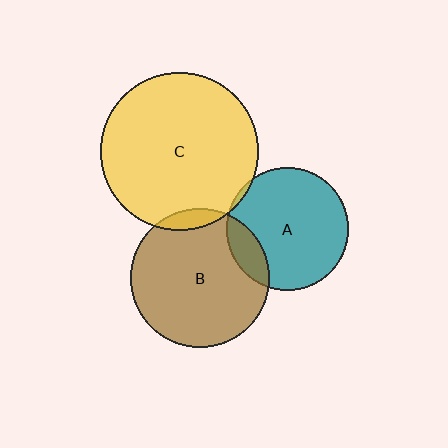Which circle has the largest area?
Circle C (yellow).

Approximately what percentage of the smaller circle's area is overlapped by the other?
Approximately 5%.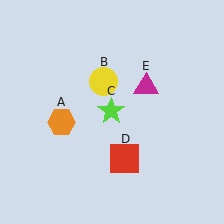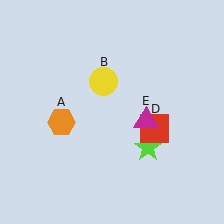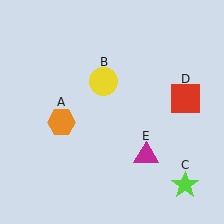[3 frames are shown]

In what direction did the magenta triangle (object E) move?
The magenta triangle (object E) moved down.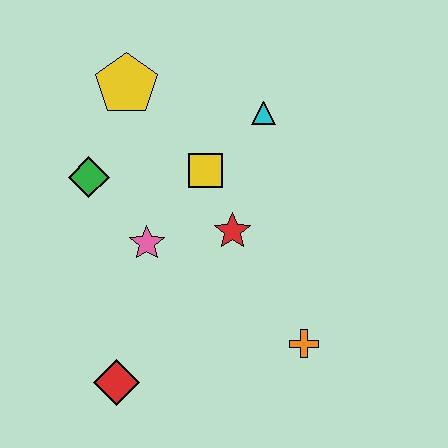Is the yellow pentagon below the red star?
No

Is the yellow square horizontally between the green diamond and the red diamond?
No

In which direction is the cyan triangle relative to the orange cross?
The cyan triangle is above the orange cross.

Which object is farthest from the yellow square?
The red diamond is farthest from the yellow square.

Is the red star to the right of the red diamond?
Yes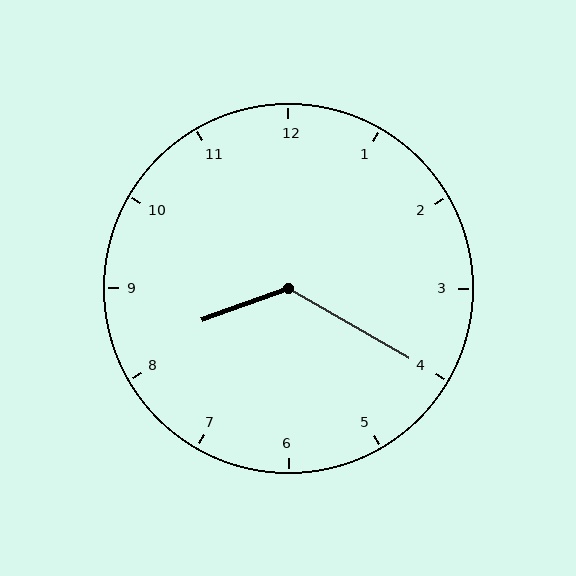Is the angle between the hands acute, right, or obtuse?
It is obtuse.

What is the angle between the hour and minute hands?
Approximately 130 degrees.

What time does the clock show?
8:20.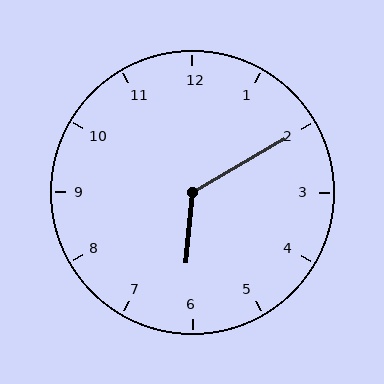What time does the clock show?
6:10.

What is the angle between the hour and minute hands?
Approximately 125 degrees.